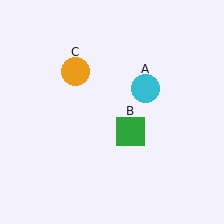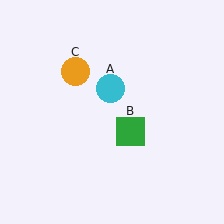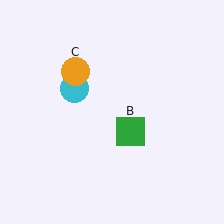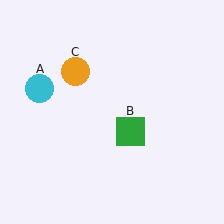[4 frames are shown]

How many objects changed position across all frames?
1 object changed position: cyan circle (object A).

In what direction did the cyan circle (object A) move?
The cyan circle (object A) moved left.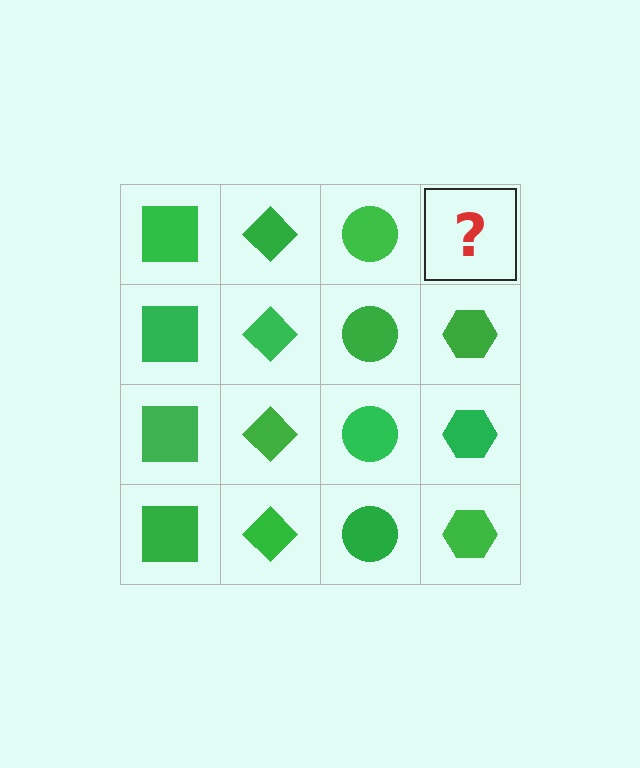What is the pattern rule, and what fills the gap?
The rule is that each column has a consistent shape. The gap should be filled with a green hexagon.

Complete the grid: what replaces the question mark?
The question mark should be replaced with a green hexagon.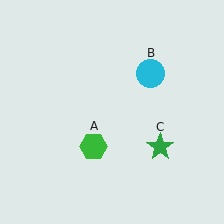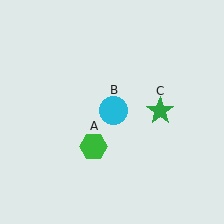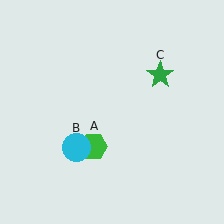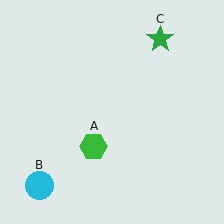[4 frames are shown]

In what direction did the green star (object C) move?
The green star (object C) moved up.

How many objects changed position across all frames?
2 objects changed position: cyan circle (object B), green star (object C).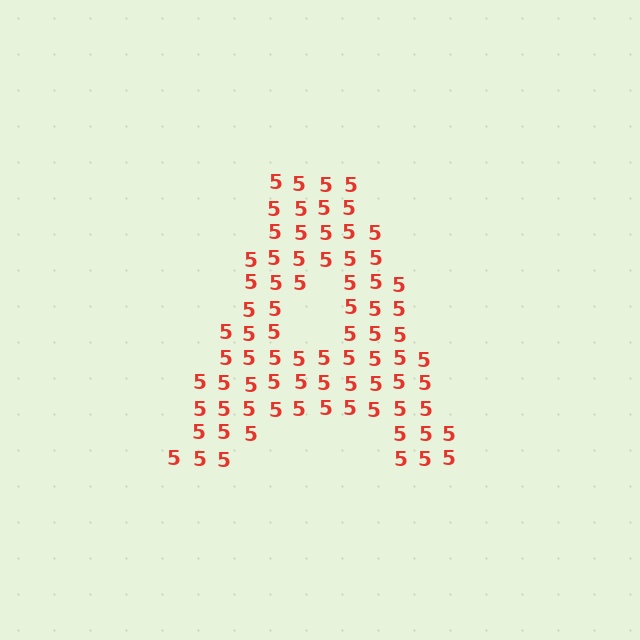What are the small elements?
The small elements are digit 5's.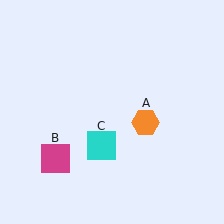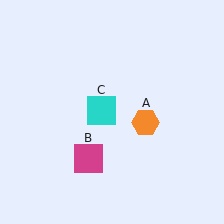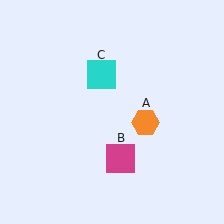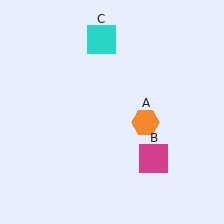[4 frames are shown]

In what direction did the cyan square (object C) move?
The cyan square (object C) moved up.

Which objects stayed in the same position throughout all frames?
Orange hexagon (object A) remained stationary.